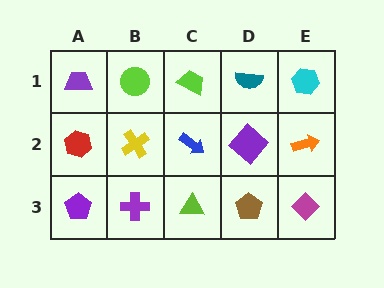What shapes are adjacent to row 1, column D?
A purple diamond (row 2, column D), a lime trapezoid (row 1, column C), a cyan hexagon (row 1, column E).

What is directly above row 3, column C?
A blue arrow.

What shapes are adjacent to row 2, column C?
A lime trapezoid (row 1, column C), a lime triangle (row 3, column C), a yellow cross (row 2, column B), a purple diamond (row 2, column D).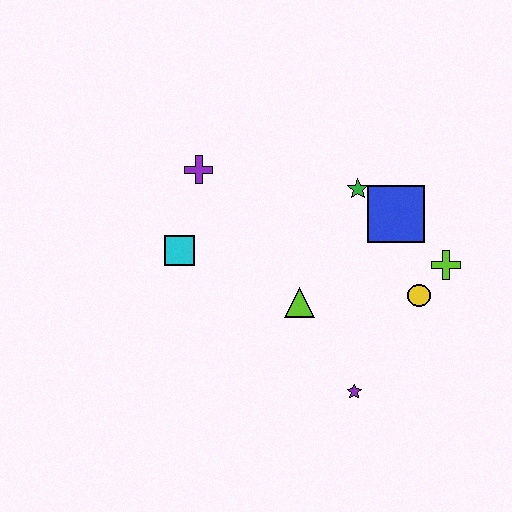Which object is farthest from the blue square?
The cyan square is farthest from the blue square.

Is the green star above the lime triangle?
Yes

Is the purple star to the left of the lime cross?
Yes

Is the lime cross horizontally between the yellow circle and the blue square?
No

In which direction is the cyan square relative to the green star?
The cyan square is to the left of the green star.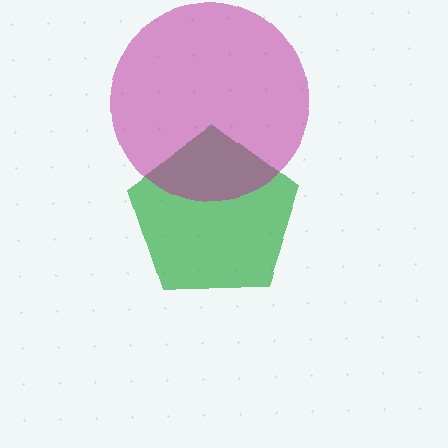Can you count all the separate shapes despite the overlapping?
Yes, there are 2 separate shapes.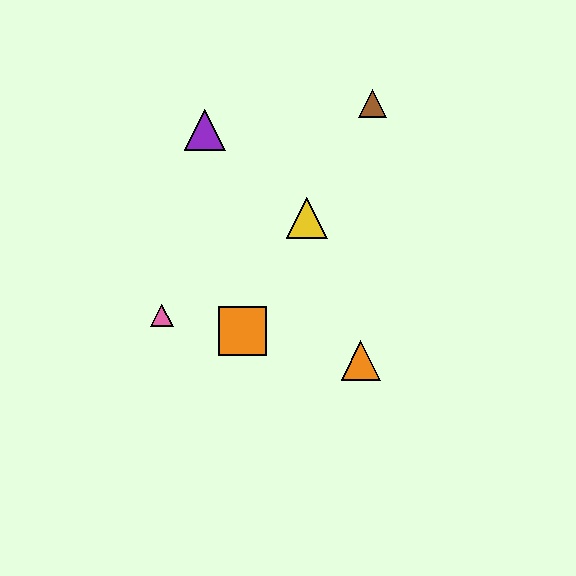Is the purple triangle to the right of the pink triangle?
Yes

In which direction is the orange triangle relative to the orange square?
The orange triangle is to the right of the orange square.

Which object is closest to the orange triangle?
The orange square is closest to the orange triangle.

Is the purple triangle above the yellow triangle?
Yes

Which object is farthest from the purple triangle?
The orange triangle is farthest from the purple triangle.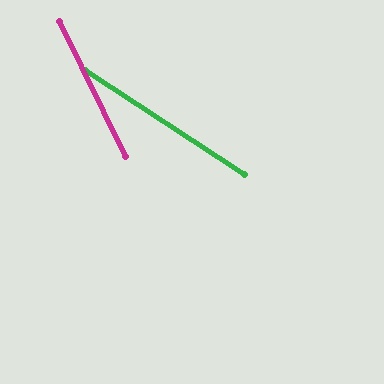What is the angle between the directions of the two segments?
Approximately 31 degrees.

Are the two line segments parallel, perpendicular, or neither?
Neither parallel nor perpendicular — they differ by about 31°.